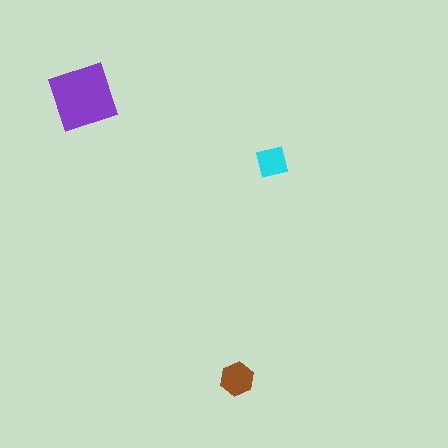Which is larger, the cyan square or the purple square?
The purple square.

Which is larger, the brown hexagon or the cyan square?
The brown hexagon.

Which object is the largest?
The purple square.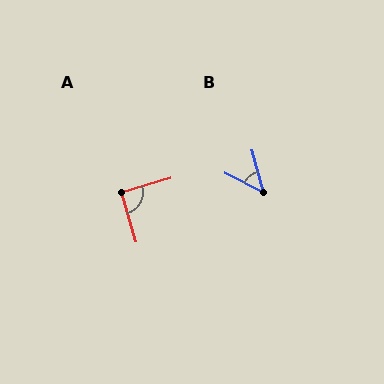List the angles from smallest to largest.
B (47°), A (90°).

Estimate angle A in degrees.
Approximately 90 degrees.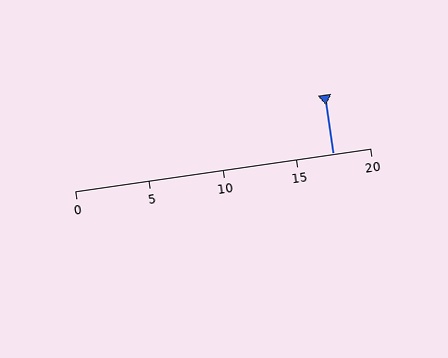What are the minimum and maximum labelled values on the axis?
The axis runs from 0 to 20.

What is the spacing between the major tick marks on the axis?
The major ticks are spaced 5 apart.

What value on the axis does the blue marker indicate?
The marker indicates approximately 17.5.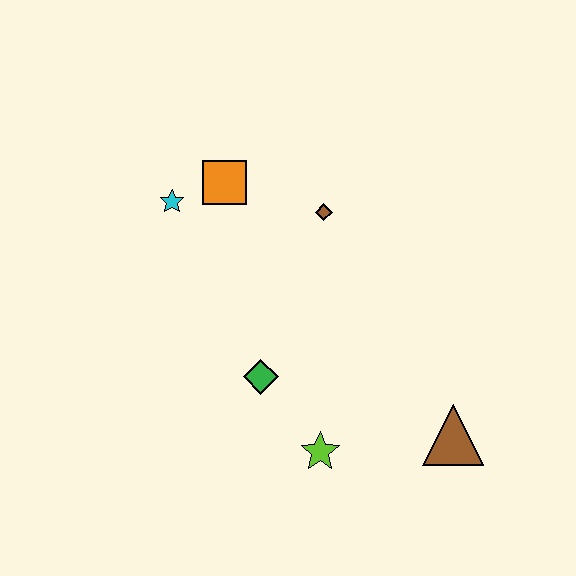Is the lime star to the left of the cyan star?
No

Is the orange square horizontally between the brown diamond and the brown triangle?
No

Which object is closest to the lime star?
The green diamond is closest to the lime star.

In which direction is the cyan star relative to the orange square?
The cyan star is to the left of the orange square.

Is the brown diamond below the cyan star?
Yes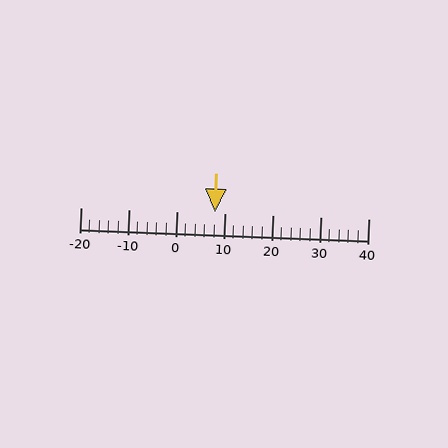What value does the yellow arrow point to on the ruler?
The yellow arrow points to approximately 8.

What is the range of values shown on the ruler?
The ruler shows values from -20 to 40.